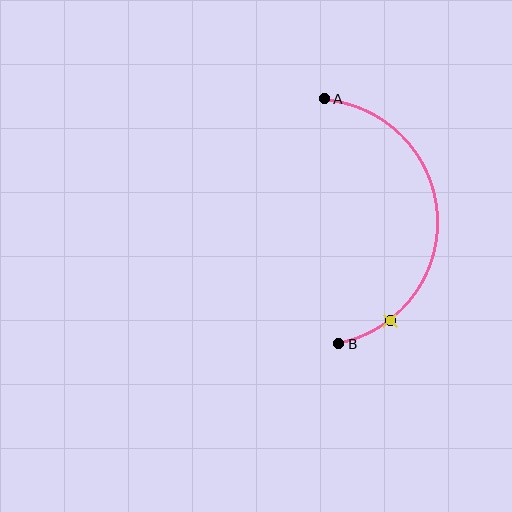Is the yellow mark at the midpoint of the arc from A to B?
No. The yellow mark lies on the arc but is closer to endpoint B. The arc midpoint would be at the point on the curve equidistant along the arc from both A and B.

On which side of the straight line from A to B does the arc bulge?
The arc bulges to the right of the straight line connecting A and B.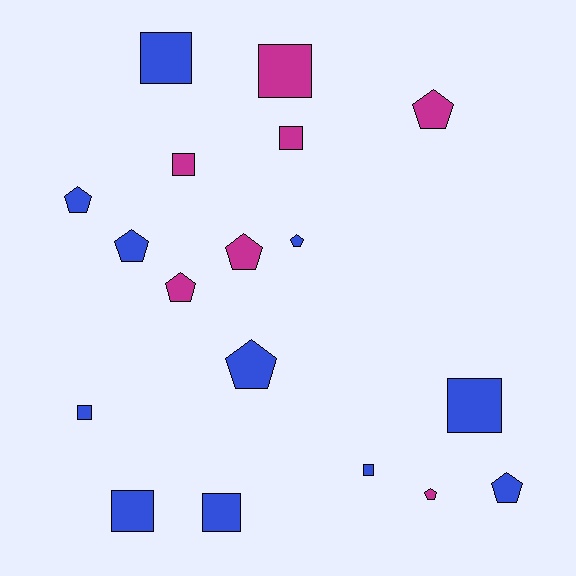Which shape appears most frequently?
Pentagon, with 9 objects.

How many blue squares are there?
There are 6 blue squares.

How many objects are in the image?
There are 18 objects.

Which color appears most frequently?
Blue, with 11 objects.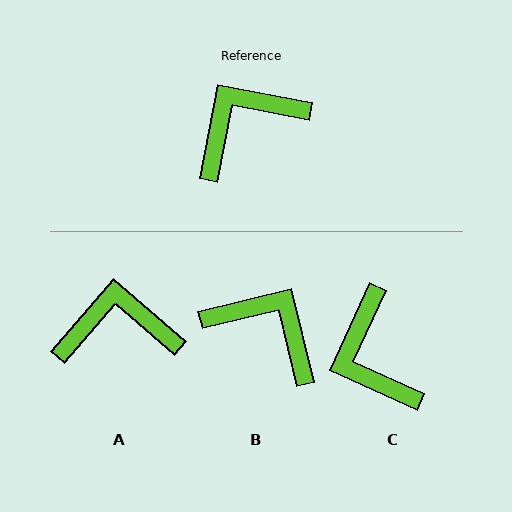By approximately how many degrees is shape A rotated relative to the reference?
Approximately 30 degrees clockwise.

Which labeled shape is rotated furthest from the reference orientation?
C, about 77 degrees away.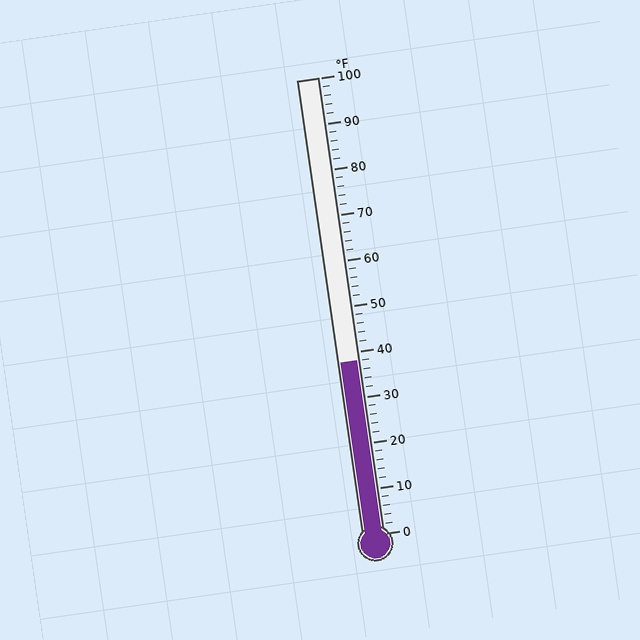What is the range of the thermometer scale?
The thermometer scale ranges from 0°F to 100°F.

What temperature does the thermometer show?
The thermometer shows approximately 38°F.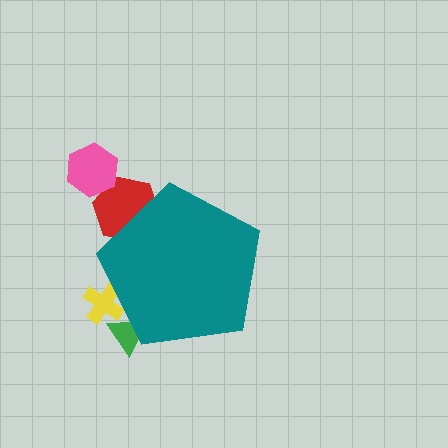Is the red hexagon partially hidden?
Yes, the red hexagon is partially hidden behind the teal pentagon.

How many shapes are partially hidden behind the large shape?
3 shapes are partially hidden.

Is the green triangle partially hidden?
Yes, the green triangle is partially hidden behind the teal pentagon.